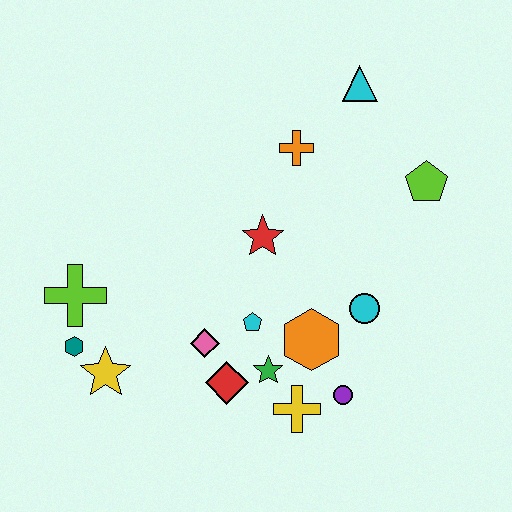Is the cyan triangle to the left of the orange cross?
No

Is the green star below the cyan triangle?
Yes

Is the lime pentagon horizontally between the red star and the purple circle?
No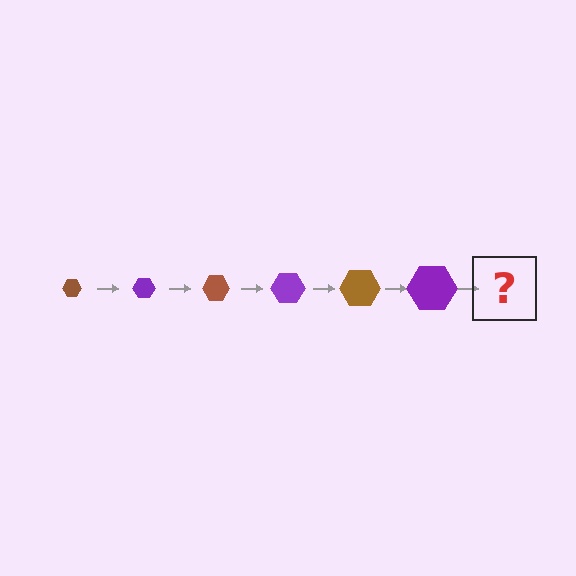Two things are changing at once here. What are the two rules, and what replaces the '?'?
The two rules are that the hexagon grows larger each step and the color cycles through brown and purple. The '?' should be a brown hexagon, larger than the previous one.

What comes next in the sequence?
The next element should be a brown hexagon, larger than the previous one.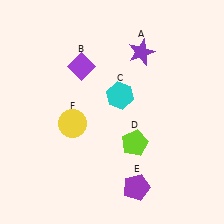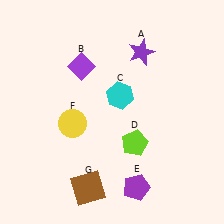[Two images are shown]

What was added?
A brown square (G) was added in Image 2.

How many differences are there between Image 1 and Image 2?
There is 1 difference between the two images.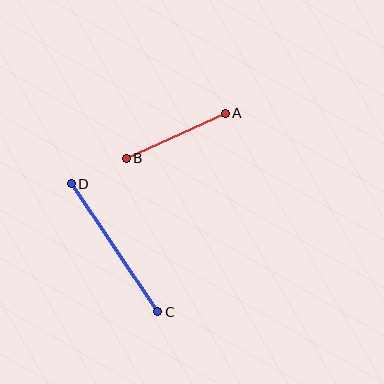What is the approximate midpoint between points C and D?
The midpoint is at approximately (114, 248) pixels.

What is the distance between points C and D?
The distance is approximately 155 pixels.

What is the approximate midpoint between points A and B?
The midpoint is at approximately (176, 136) pixels.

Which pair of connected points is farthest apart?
Points C and D are farthest apart.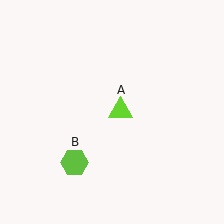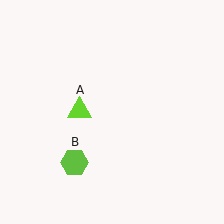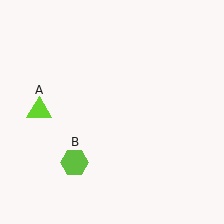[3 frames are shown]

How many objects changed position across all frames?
1 object changed position: lime triangle (object A).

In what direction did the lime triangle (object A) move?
The lime triangle (object A) moved left.